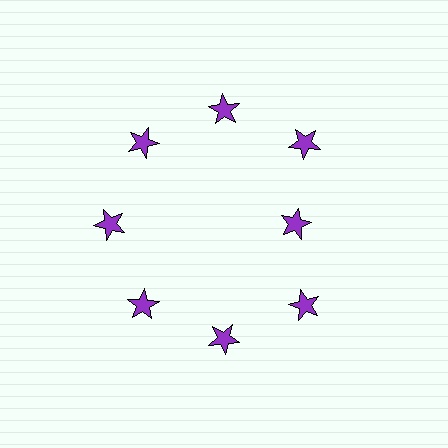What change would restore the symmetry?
The symmetry would be restored by moving it outward, back onto the ring so that all 8 stars sit at equal angles and equal distance from the center.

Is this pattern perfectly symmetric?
No. The 8 purple stars are arranged in a ring, but one element near the 3 o'clock position is pulled inward toward the center, breaking the 8-fold rotational symmetry.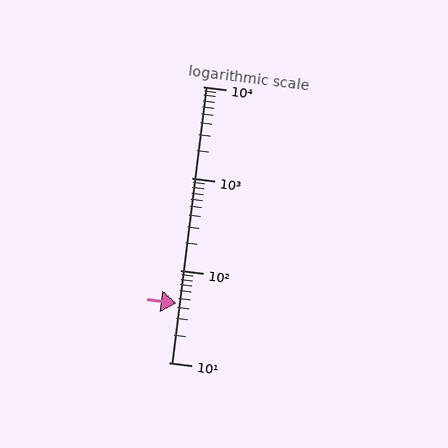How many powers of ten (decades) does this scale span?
The scale spans 3 decades, from 10 to 10000.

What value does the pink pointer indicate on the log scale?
The pointer indicates approximately 44.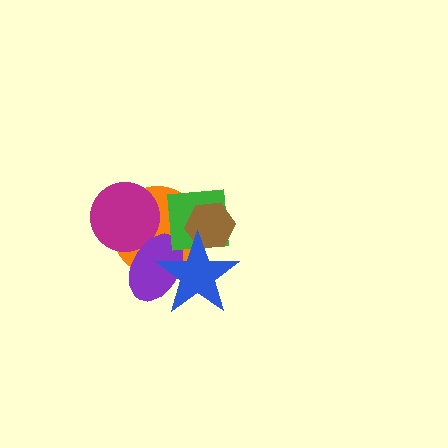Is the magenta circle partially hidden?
Yes, it is partially covered by another shape.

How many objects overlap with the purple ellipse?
4 objects overlap with the purple ellipse.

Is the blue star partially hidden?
No, no other shape covers it.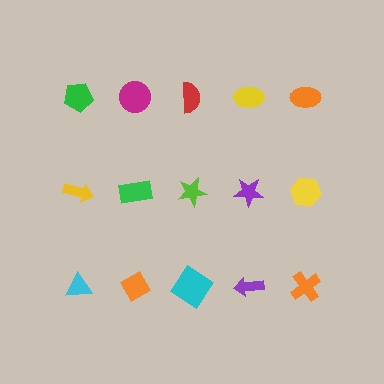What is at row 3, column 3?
A cyan diamond.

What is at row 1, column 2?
A magenta circle.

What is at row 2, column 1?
A yellow arrow.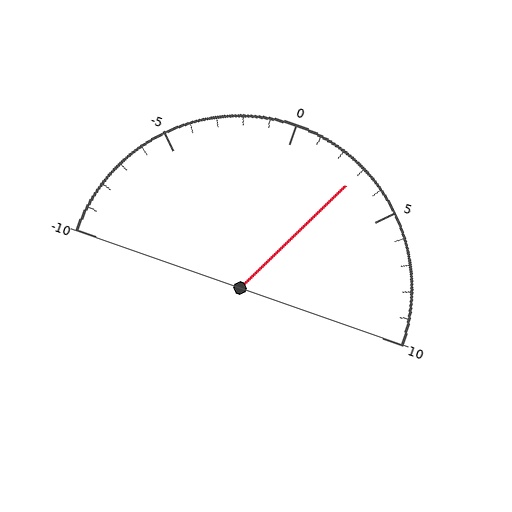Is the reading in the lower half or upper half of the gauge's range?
The reading is in the upper half of the range (-10 to 10).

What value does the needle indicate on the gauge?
The needle indicates approximately 3.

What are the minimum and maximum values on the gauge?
The gauge ranges from -10 to 10.